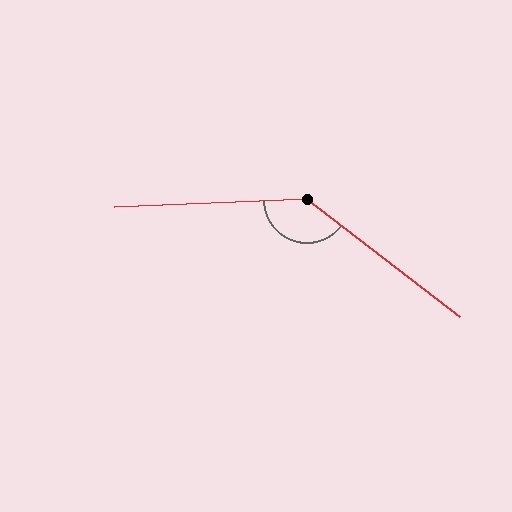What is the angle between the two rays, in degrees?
Approximately 140 degrees.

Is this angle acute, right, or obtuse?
It is obtuse.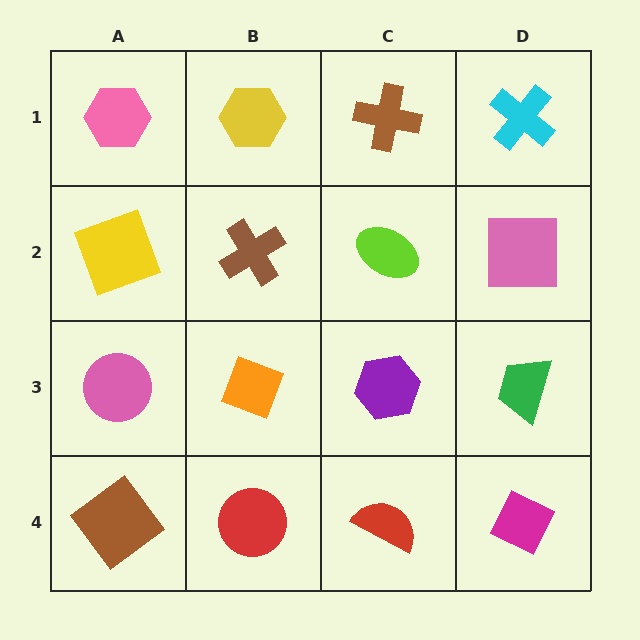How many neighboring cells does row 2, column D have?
3.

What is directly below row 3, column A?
A brown diamond.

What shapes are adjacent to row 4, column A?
A pink circle (row 3, column A), a red circle (row 4, column B).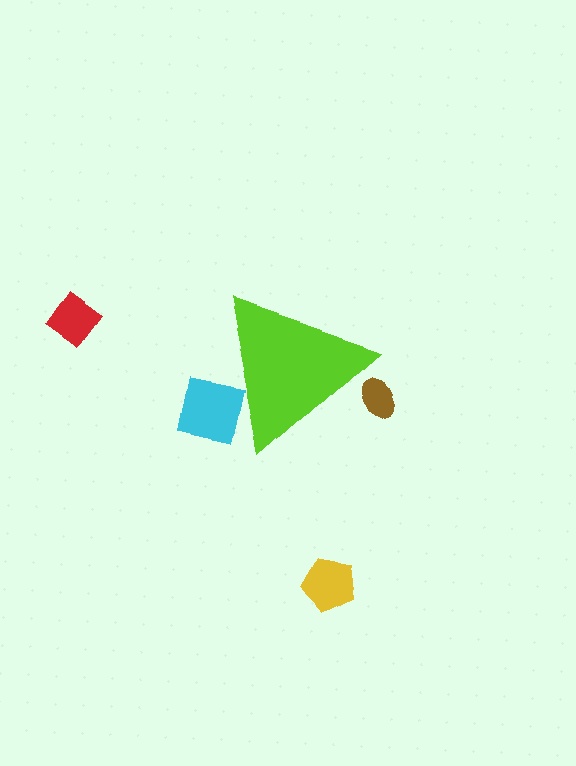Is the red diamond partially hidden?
No, the red diamond is fully visible.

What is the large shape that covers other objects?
A lime triangle.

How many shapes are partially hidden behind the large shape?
2 shapes are partially hidden.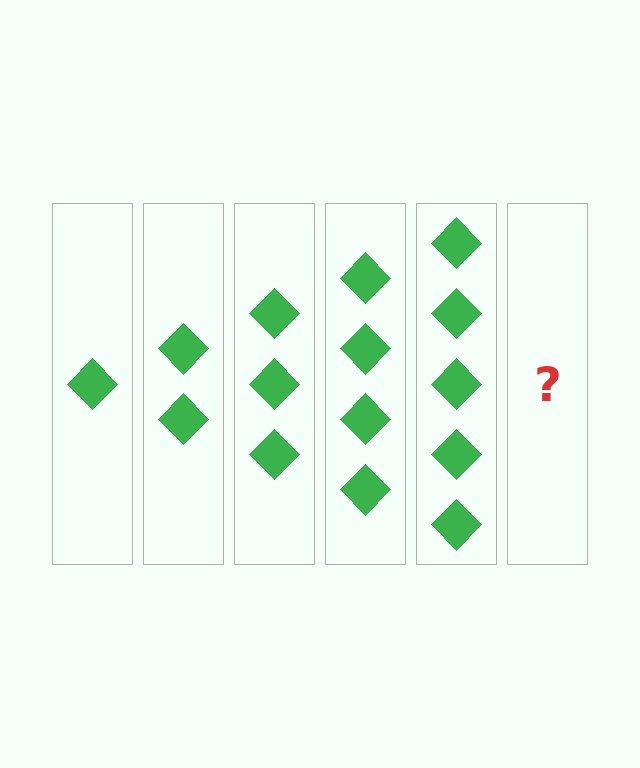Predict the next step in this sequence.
The next step is 6 diamonds.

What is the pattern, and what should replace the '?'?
The pattern is that each step adds one more diamond. The '?' should be 6 diamonds.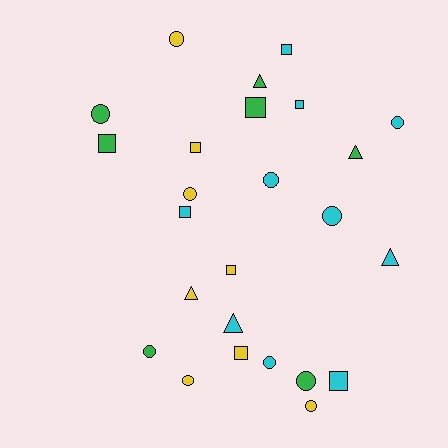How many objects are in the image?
There are 25 objects.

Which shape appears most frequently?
Circle, with 11 objects.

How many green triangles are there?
There are 2 green triangles.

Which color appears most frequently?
Cyan, with 10 objects.